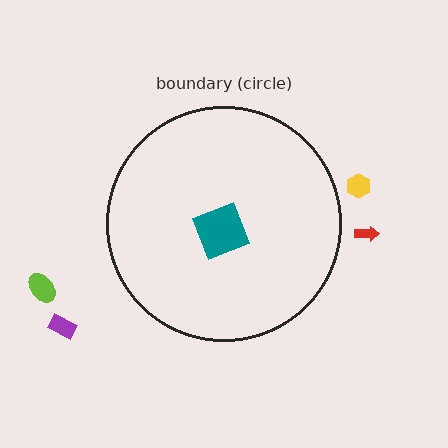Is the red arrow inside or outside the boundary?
Outside.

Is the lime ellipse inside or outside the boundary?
Outside.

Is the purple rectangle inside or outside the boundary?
Outside.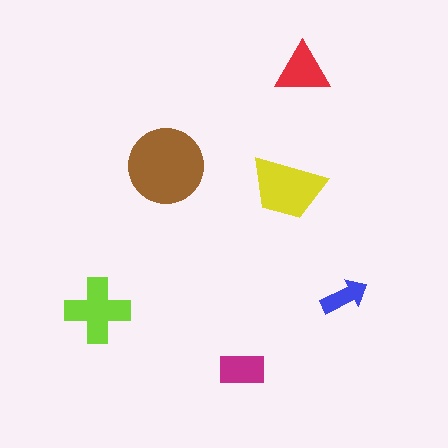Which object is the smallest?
The blue arrow.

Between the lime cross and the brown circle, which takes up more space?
The brown circle.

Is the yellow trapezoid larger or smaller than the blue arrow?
Larger.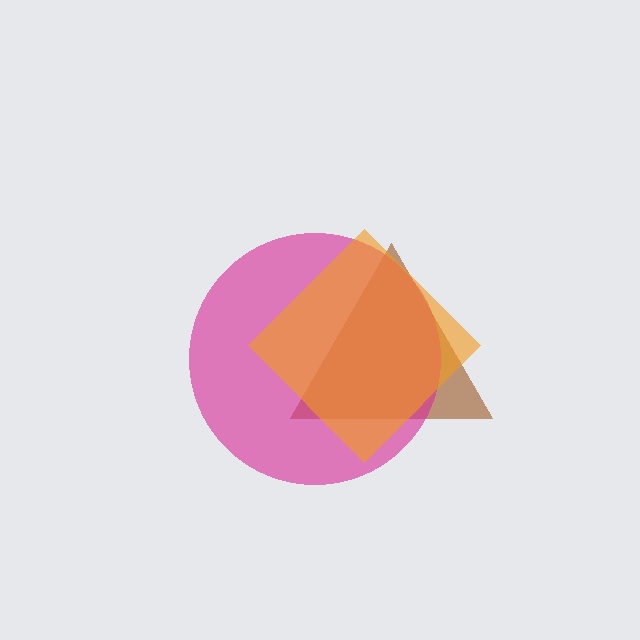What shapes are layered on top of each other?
The layered shapes are: a brown triangle, a magenta circle, an orange diamond.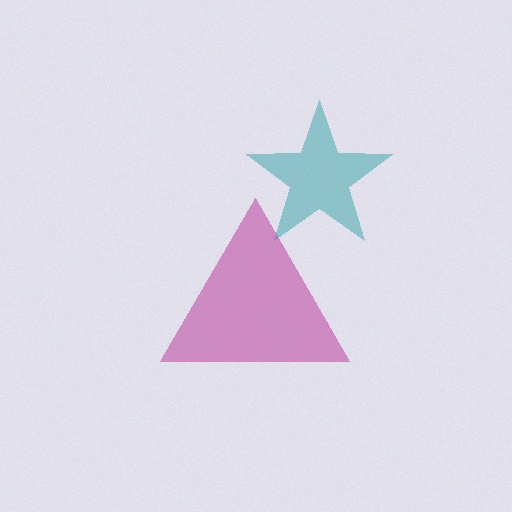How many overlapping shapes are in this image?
There are 2 overlapping shapes in the image.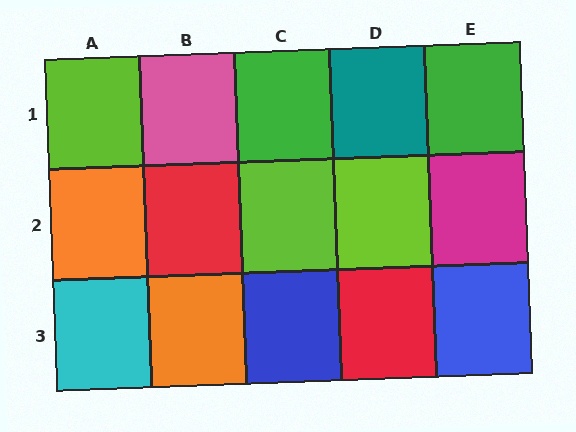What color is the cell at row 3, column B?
Orange.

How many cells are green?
2 cells are green.